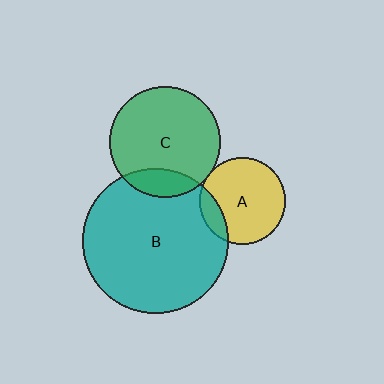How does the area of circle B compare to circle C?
Approximately 1.7 times.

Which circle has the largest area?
Circle B (teal).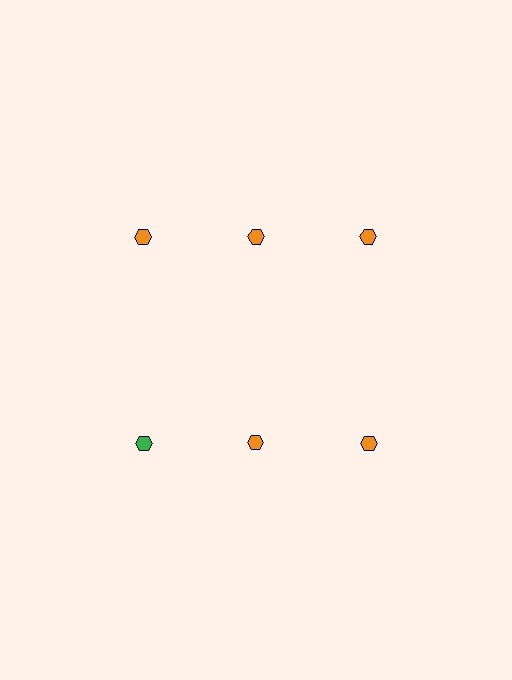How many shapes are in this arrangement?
There are 6 shapes arranged in a grid pattern.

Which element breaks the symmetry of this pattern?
The green hexagon in the second row, leftmost column breaks the symmetry. All other shapes are orange hexagons.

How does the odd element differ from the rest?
It has a different color: green instead of orange.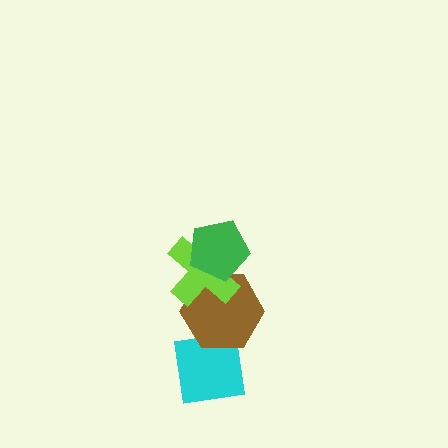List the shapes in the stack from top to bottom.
From top to bottom: the green pentagon, the lime cross, the brown hexagon, the cyan square.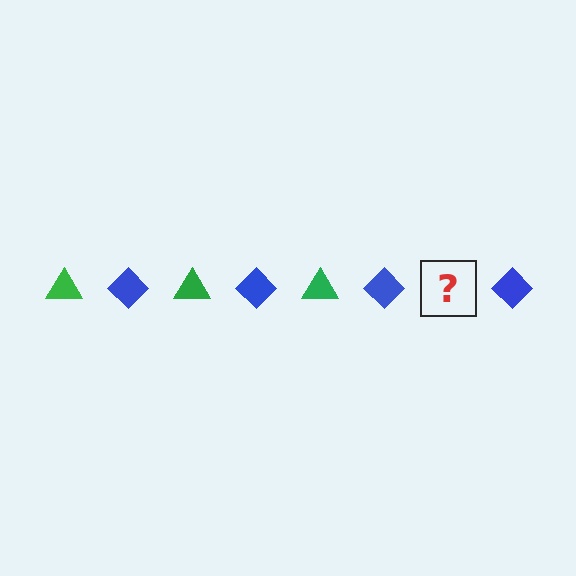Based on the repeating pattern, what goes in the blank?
The blank should be a green triangle.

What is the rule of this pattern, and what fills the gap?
The rule is that the pattern alternates between green triangle and blue diamond. The gap should be filled with a green triangle.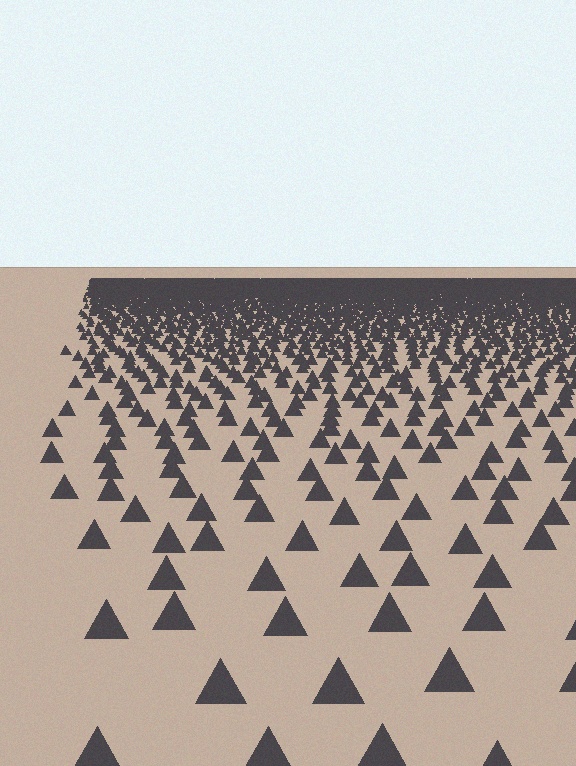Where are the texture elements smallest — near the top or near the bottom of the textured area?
Near the top.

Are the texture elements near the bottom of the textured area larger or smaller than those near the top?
Larger. Near the bottom, elements are closer to the viewer and appear at a bigger on-screen size.